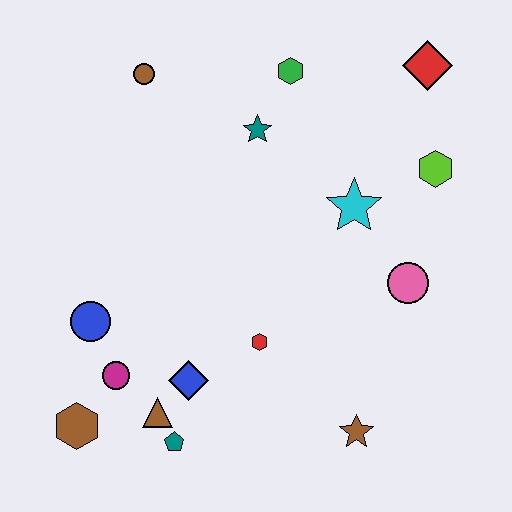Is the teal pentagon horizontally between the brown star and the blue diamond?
No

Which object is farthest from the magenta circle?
The red diamond is farthest from the magenta circle.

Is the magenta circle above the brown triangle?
Yes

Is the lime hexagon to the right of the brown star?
Yes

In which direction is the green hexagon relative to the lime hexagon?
The green hexagon is to the left of the lime hexagon.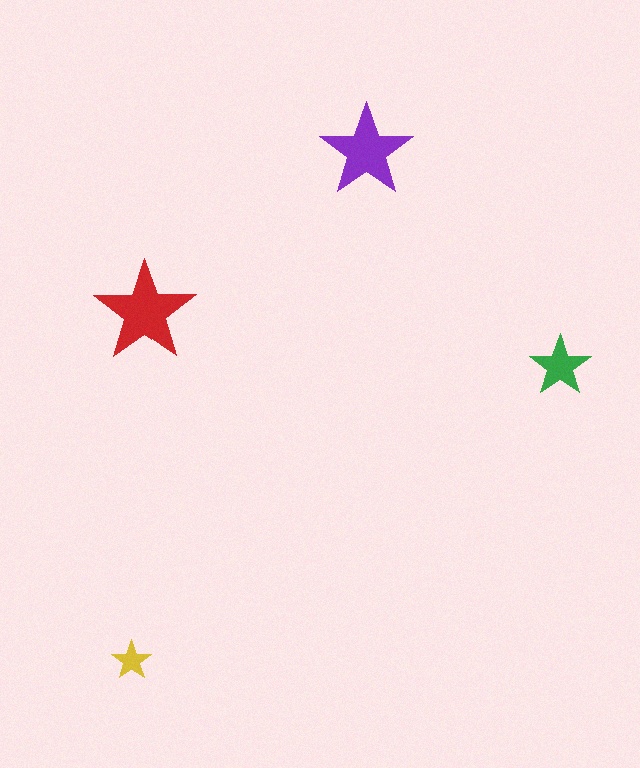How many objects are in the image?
There are 4 objects in the image.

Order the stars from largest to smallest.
the red one, the purple one, the green one, the yellow one.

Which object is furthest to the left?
The yellow star is leftmost.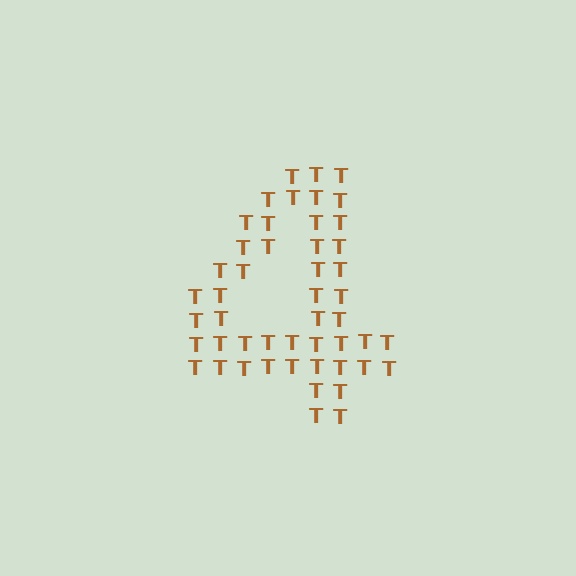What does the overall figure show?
The overall figure shows the digit 4.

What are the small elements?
The small elements are letter T's.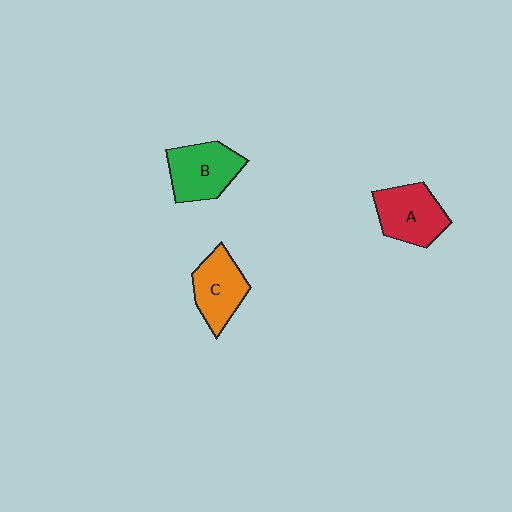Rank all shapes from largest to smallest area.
From largest to smallest: B (green), A (red), C (orange).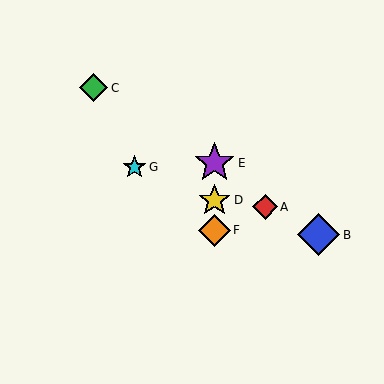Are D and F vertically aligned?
Yes, both are at x≈215.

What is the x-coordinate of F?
Object F is at x≈215.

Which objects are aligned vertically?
Objects D, E, F are aligned vertically.